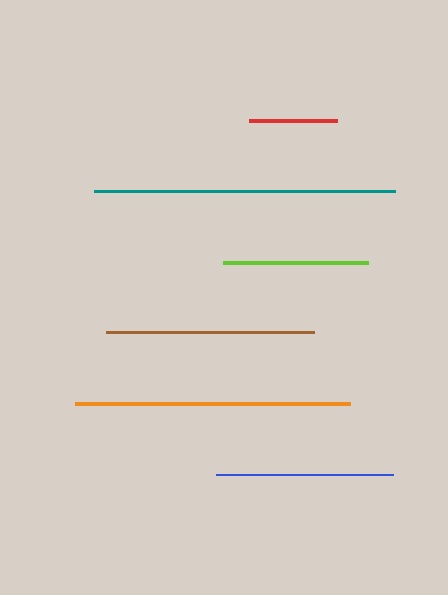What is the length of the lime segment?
The lime segment is approximately 145 pixels long.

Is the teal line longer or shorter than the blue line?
The teal line is longer than the blue line.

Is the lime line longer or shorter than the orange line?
The orange line is longer than the lime line.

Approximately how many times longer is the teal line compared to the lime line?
The teal line is approximately 2.1 times the length of the lime line.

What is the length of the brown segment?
The brown segment is approximately 207 pixels long.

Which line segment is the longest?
The teal line is the longest at approximately 301 pixels.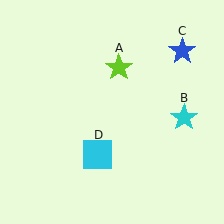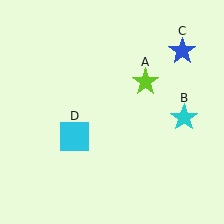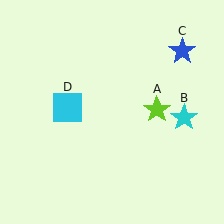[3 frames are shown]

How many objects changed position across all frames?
2 objects changed position: lime star (object A), cyan square (object D).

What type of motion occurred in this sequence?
The lime star (object A), cyan square (object D) rotated clockwise around the center of the scene.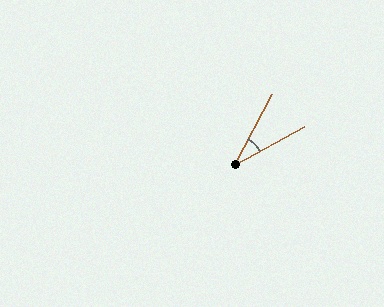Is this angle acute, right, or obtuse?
It is acute.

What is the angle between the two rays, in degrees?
Approximately 34 degrees.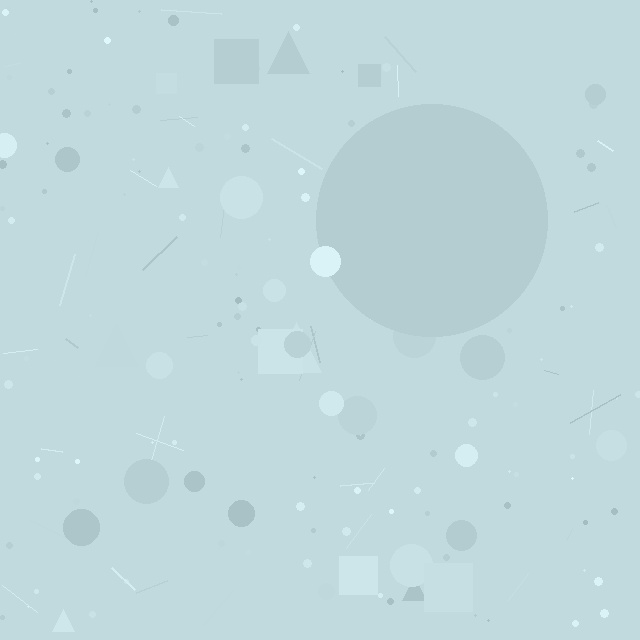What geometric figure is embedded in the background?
A circle is embedded in the background.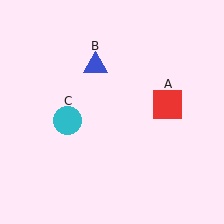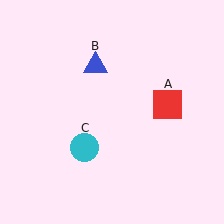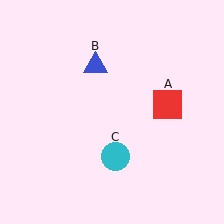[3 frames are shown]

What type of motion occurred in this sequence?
The cyan circle (object C) rotated counterclockwise around the center of the scene.